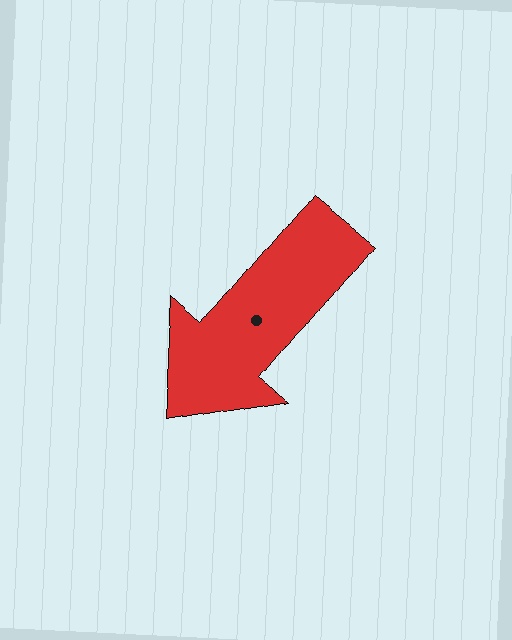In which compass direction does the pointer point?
Southwest.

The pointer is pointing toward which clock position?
Roughly 7 o'clock.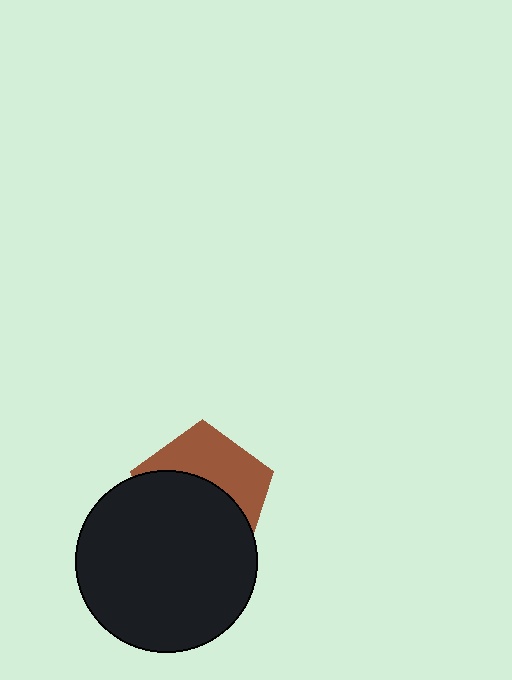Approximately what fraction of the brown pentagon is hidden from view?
Roughly 57% of the brown pentagon is hidden behind the black circle.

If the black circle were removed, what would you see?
You would see the complete brown pentagon.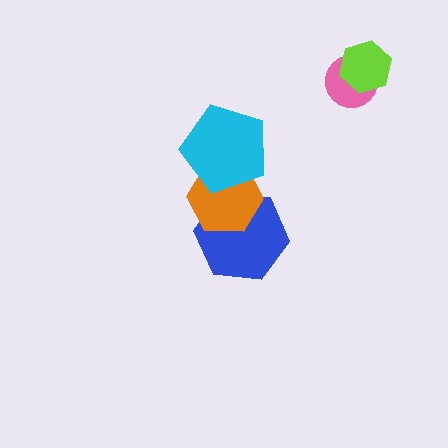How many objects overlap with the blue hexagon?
1 object overlaps with the blue hexagon.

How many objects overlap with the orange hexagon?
2 objects overlap with the orange hexagon.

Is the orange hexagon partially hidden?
Yes, it is partially covered by another shape.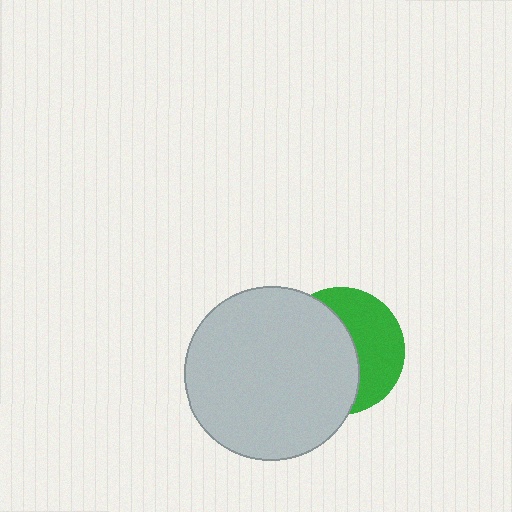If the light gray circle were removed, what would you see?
You would see the complete green circle.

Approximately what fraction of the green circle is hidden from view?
Roughly 57% of the green circle is hidden behind the light gray circle.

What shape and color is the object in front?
The object in front is a light gray circle.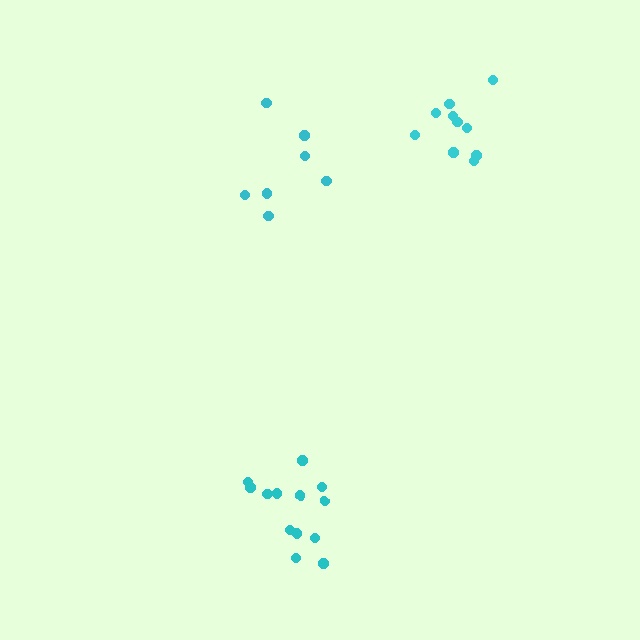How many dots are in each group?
Group 1: 10 dots, Group 2: 13 dots, Group 3: 7 dots (30 total).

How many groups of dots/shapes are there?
There are 3 groups.